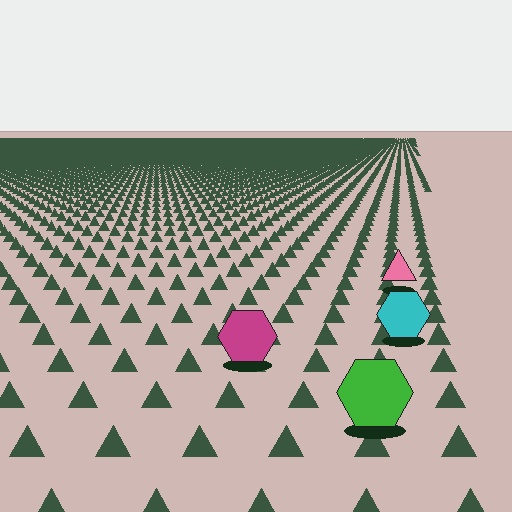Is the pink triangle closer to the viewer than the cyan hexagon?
No. The cyan hexagon is closer — you can tell from the texture gradient: the ground texture is coarser near it.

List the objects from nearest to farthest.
From nearest to farthest: the green hexagon, the magenta hexagon, the cyan hexagon, the pink triangle.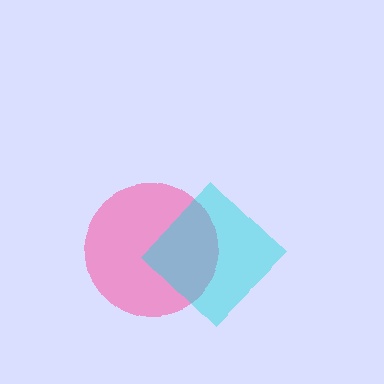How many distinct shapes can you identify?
There are 2 distinct shapes: a pink circle, a cyan diamond.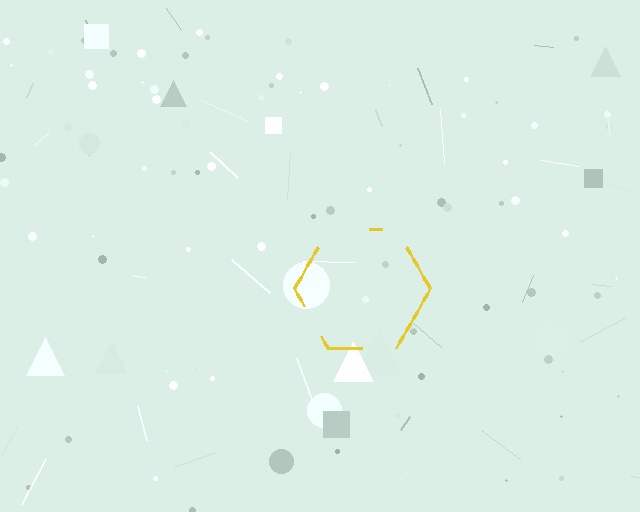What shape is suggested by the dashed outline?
The dashed outline suggests a hexagon.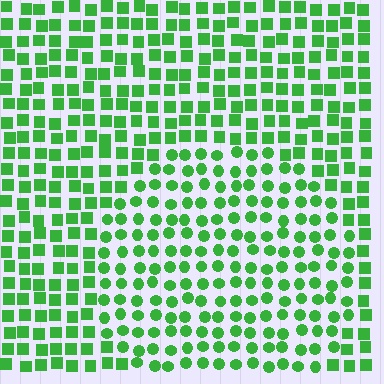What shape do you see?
I see a circle.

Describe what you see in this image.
The image is filled with small green elements arranged in a uniform grid. A circle-shaped region contains circles, while the surrounding area contains squares. The boundary is defined purely by the change in element shape.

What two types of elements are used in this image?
The image uses circles inside the circle region and squares outside it.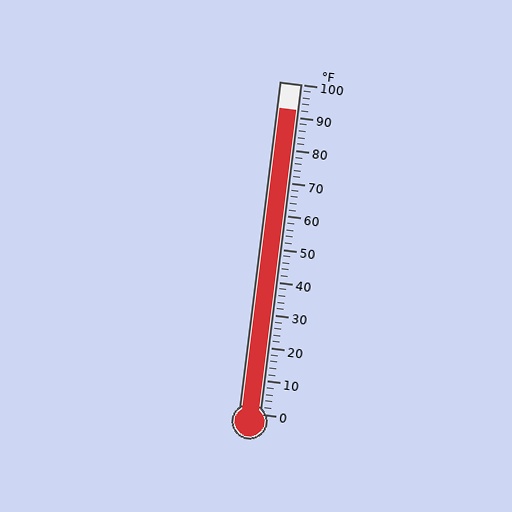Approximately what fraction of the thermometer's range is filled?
The thermometer is filled to approximately 90% of its range.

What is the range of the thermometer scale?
The thermometer scale ranges from 0°F to 100°F.